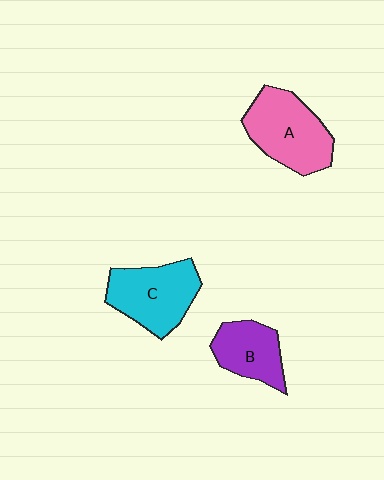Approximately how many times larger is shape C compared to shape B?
Approximately 1.4 times.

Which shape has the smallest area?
Shape B (purple).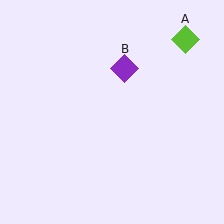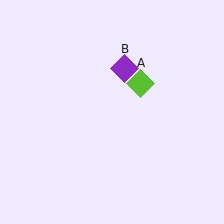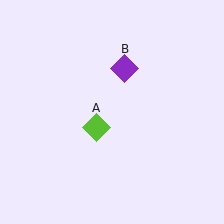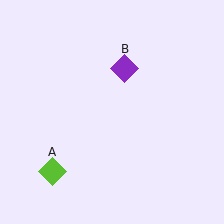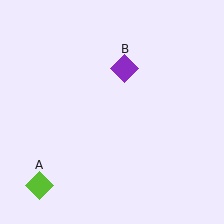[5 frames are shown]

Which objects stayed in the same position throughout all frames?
Purple diamond (object B) remained stationary.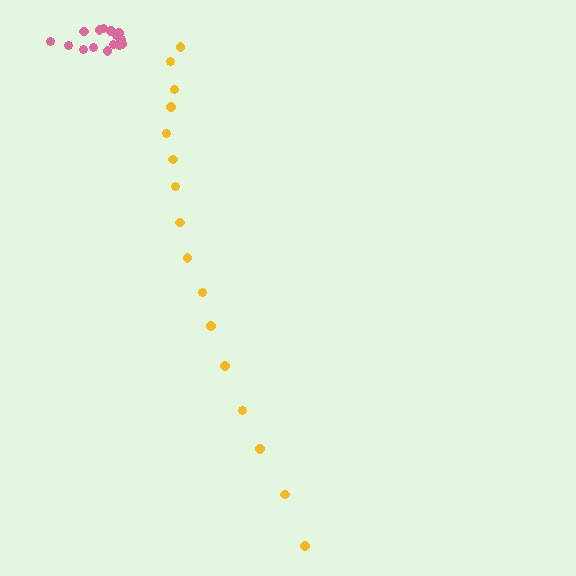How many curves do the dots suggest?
There are 2 distinct paths.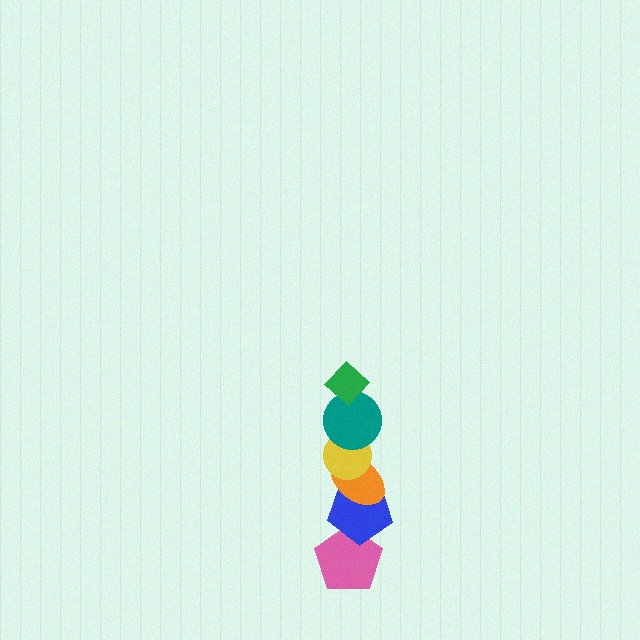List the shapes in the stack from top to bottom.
From top to bottom: the green diamond, the teal circle, the yellow circle, the orange ellipse, the blue pentagon, the pink pentagon.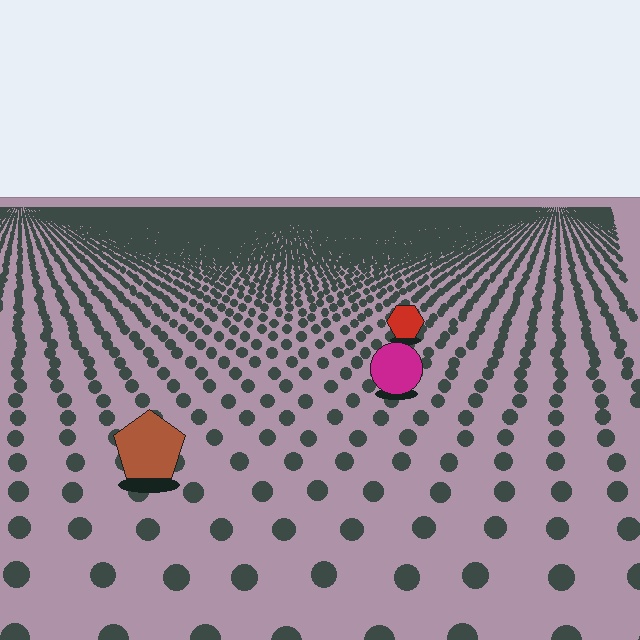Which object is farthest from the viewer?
The red hexagon is farthest from the viewer. It appears smaller and the ground texture around it is denser.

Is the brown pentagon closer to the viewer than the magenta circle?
Yes. The brown pentagon is closer — you can tell from the texture gradient: the ground texture is coarser near it.